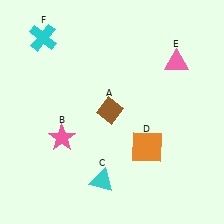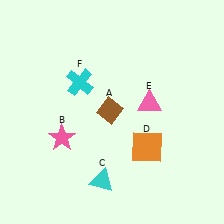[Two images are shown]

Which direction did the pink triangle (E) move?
The pink triangle (E) moved down.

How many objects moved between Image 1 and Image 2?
2 objects moved between the two images.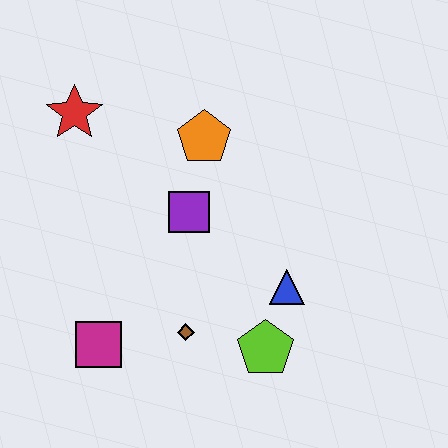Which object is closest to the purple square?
The orange pentagon is closest to the purple square.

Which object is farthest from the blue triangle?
The red star is farthest from the blue triangle.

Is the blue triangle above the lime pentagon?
Yes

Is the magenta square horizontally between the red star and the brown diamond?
Yes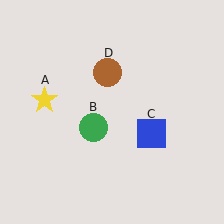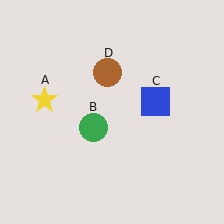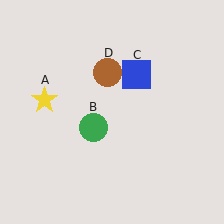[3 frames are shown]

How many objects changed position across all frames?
1 object changed position: blue square (object C).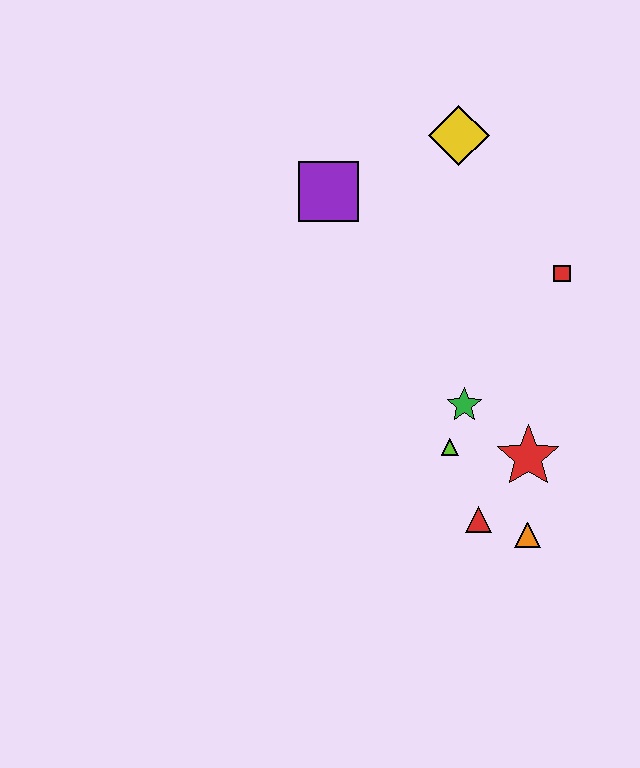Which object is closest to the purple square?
The yellow diamond is closest to the purple square.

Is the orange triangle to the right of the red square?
No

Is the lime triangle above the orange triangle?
Yes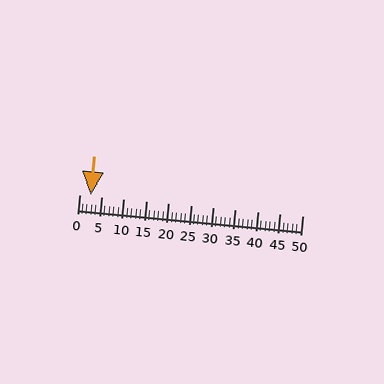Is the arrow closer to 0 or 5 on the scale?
The arrow is closer to 5.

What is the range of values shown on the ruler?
The ruler shows values from 0 to 50.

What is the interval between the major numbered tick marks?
The major tick marks are spaced 5 units apart.